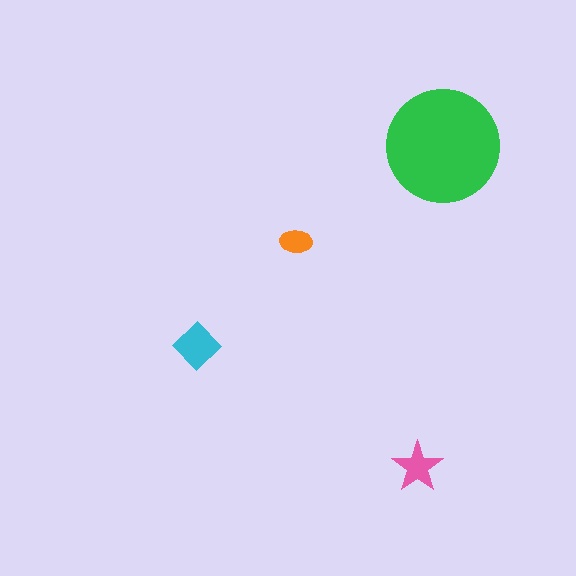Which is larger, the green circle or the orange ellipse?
The green circle.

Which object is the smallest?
The orange ellipse.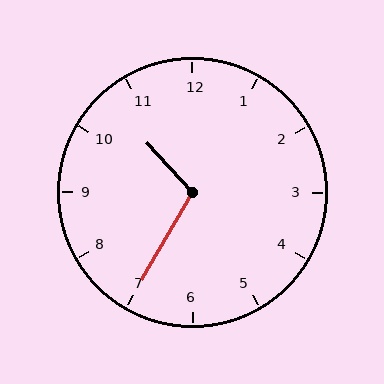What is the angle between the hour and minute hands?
Approximately 108 degrees.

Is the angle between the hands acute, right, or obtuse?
It is obtuse.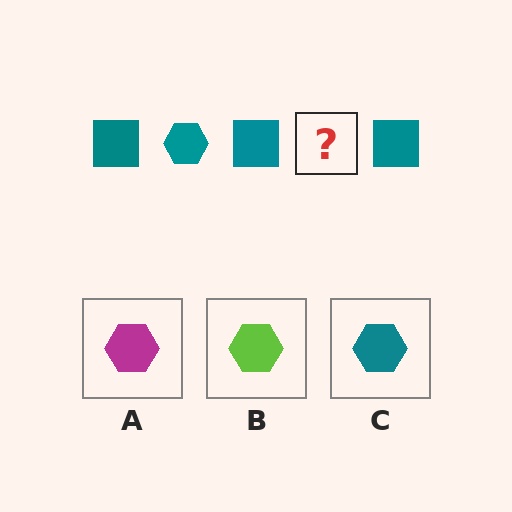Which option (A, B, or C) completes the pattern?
C.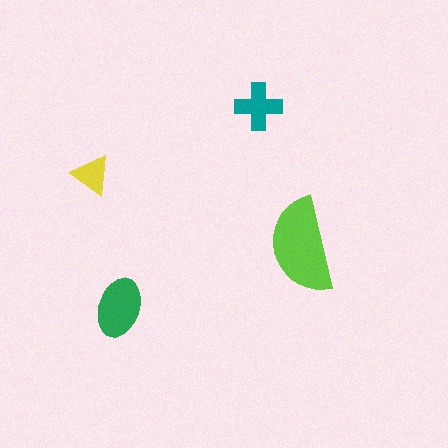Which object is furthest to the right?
The lime semicircle is rightmost.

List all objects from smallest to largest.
The yellow triangle, the teal cross, the green ellipse, the lime semicircle.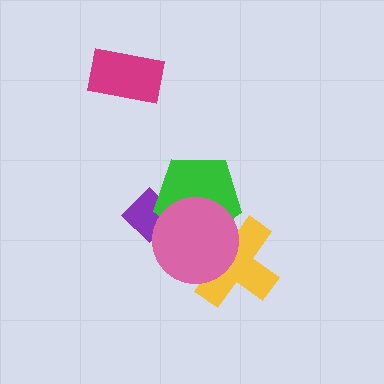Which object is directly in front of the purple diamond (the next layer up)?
The green pentagon is directly in front of the purple diamond.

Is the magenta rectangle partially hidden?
No, no other shape covers it.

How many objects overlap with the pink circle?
3 objects overlap with the pink circle.